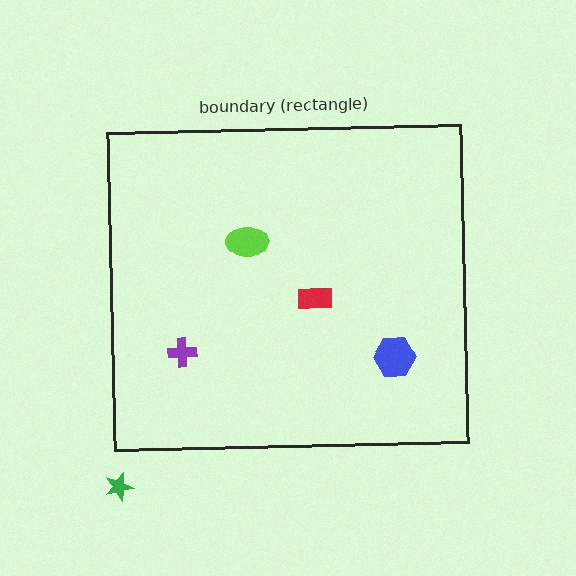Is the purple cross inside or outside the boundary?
Inside.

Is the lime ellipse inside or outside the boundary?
Inside.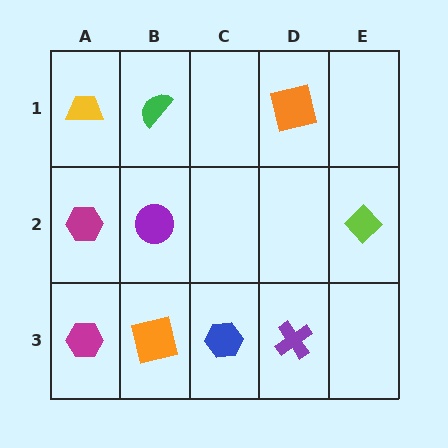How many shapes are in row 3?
4 shapes.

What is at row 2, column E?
A lime diamond.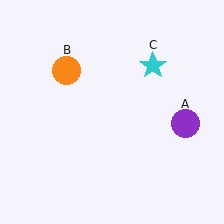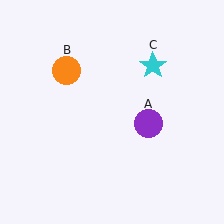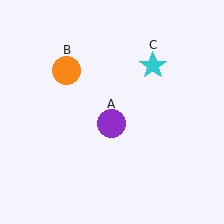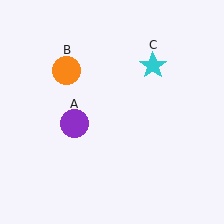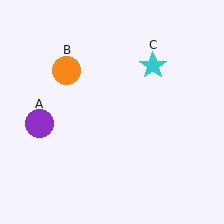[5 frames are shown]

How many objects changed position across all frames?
1 object changed position: purple circle (object A).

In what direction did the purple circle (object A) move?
The purple circle (object A) moved left.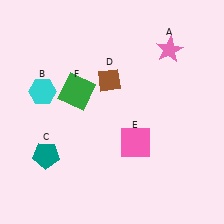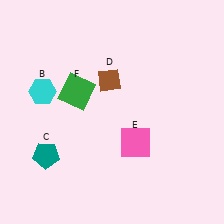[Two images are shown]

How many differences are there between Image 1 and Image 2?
There is 1 difference between the two images.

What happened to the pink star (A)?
The pink star (A) was removed in Image 2. It was in the top-right area of Image 1.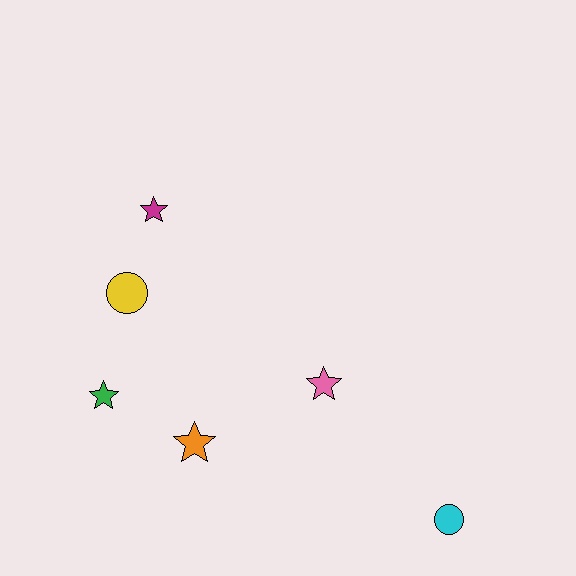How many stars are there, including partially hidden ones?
There are 4 stars.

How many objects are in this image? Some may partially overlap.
There are 6 objects.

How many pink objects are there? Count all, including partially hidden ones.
There is 1 pink object.